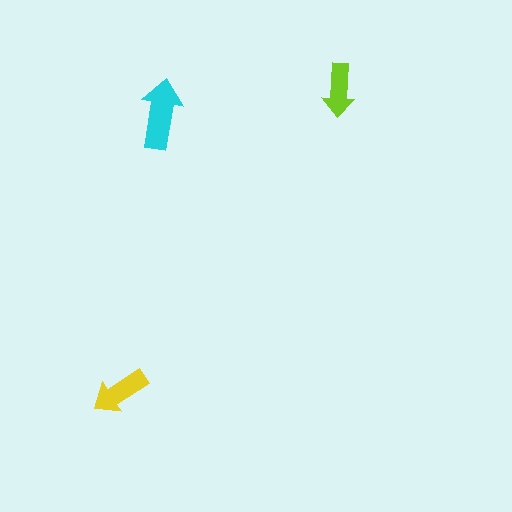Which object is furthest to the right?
The lime arrow is rightmost.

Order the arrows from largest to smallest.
the cyan one, the yellow one, the lime one.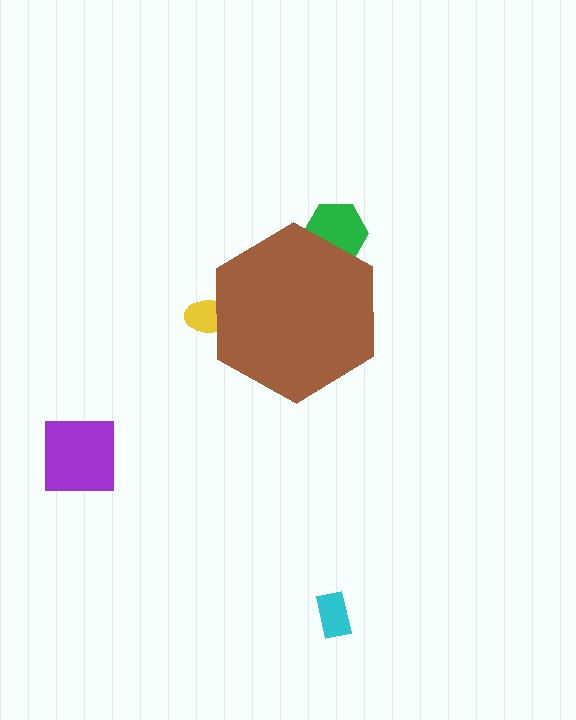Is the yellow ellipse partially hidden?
Yes, the yellow ellipse is partially hidden behind the brown hexagon.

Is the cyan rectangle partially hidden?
No, the cyan rectangle is fully visible.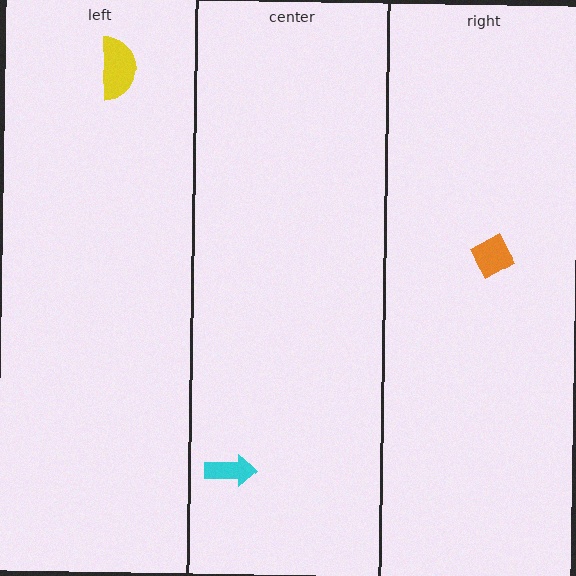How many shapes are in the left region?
1.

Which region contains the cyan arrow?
The center region.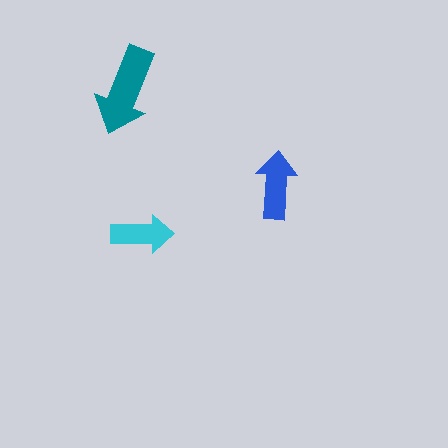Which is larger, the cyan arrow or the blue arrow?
The blue one.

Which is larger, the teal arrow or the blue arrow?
The teal one.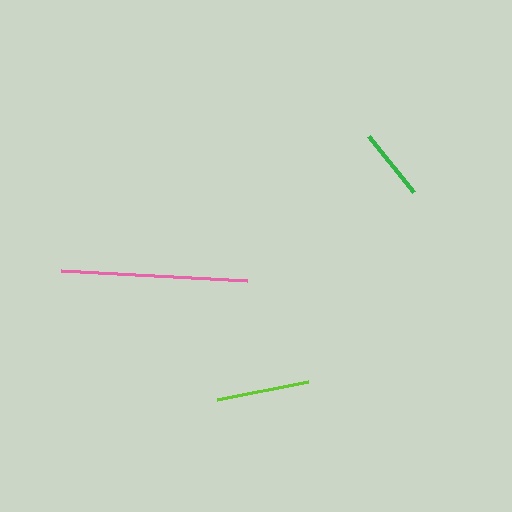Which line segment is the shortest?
The green line is the shortest at approximately 71 pixels.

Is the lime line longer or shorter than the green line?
The lime line is longer than the green line.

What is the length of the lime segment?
The lime segment is approximately 93 pixels long.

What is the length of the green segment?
The green segment is approximately 71 pixels long.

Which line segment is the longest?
The pink line is the longest at approximately 186 pixels.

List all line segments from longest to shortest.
From longest to shortest: pink, lime, green.